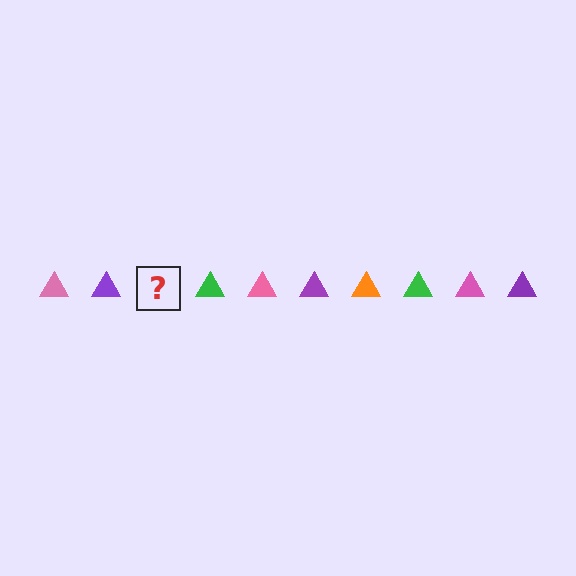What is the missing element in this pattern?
The missing element is an orange triangle.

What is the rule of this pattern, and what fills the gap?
The rule is that the pattern cycles through pink, purple, orange, green triangles. The gap should be filled with an orange triangle.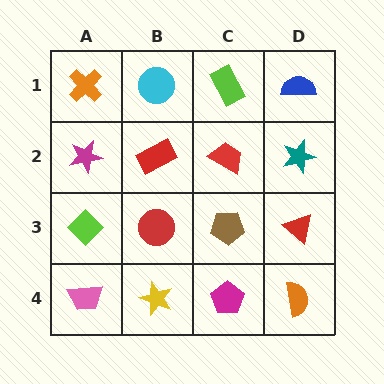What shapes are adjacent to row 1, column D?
A teal star (row 2, column D), a lime rectangle (row 1, column C).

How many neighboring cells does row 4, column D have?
2.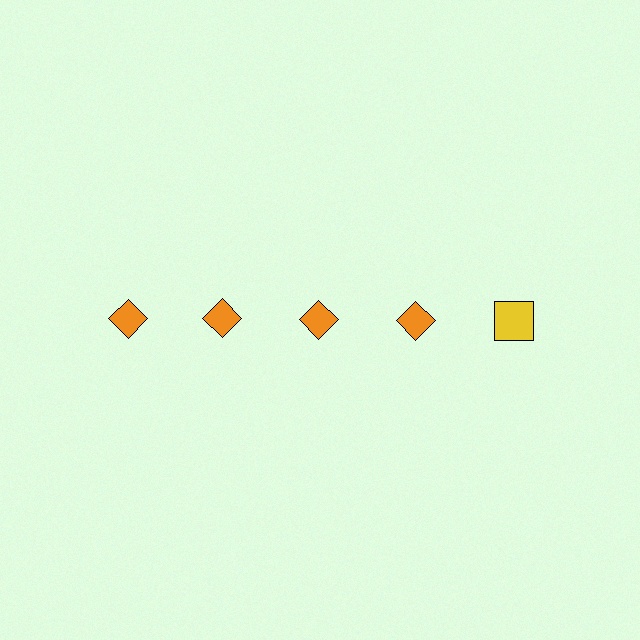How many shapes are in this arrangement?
There are 5 shapes arranged in a grid pattern.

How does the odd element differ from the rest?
It differs in both color (yellow instead of orange) and shape (square instead of diamond).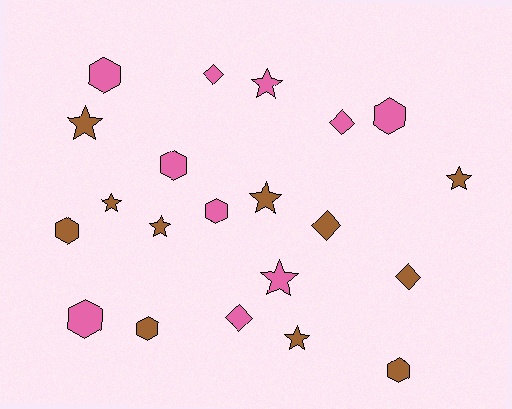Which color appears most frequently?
Brown, with 11 objects.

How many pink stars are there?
There are 2 pink stars.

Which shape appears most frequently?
Hexagon, with 8 objects.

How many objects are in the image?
There are 21 objects.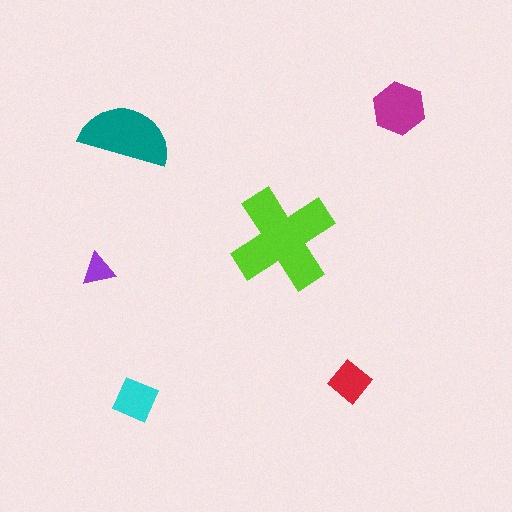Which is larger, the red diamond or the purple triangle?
The red diamond.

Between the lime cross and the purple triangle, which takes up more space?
The lime cross.